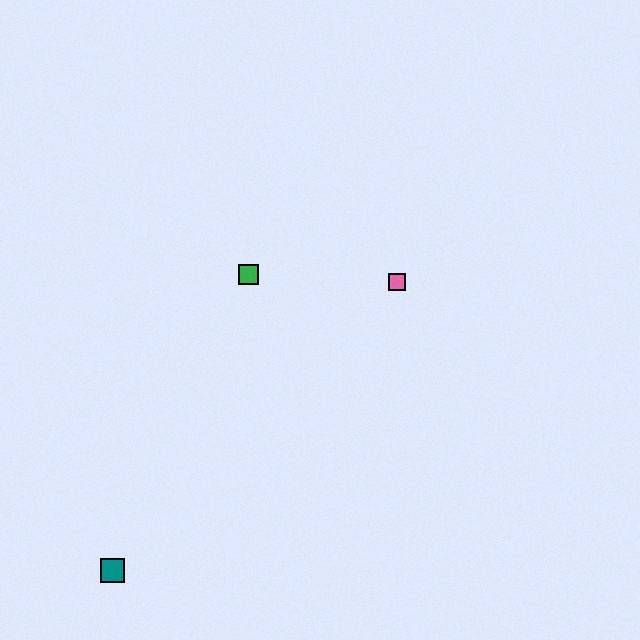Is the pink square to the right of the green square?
Yes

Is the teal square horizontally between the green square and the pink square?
No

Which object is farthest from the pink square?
The teal square is farthest from the pink square.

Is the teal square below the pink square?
Yes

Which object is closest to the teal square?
The green square is closest to the teal square.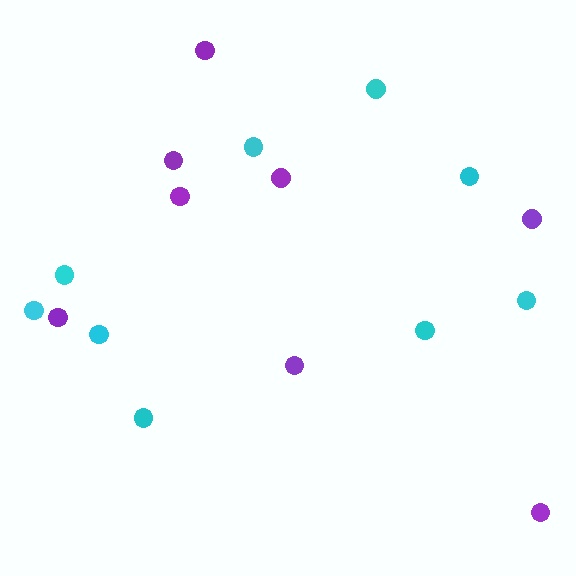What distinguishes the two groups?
There are 2 groups: one group of cyan circles (9) and one group of purple circles (8).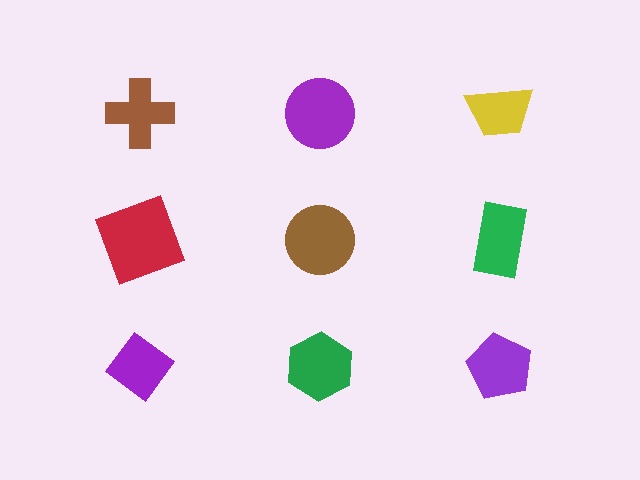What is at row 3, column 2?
A green hexagon.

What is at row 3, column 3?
A purple pentagon.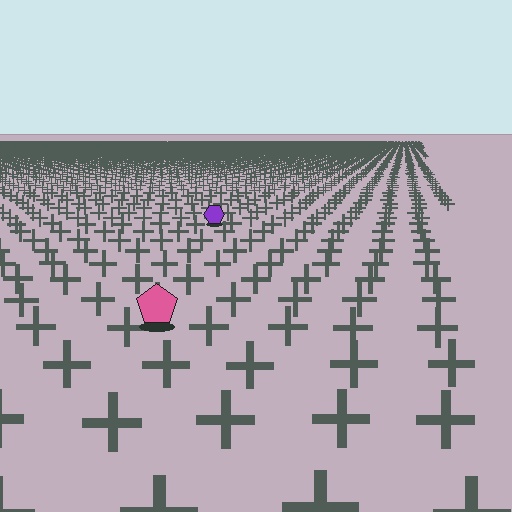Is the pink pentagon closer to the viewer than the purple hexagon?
Yes. The pink pentagon is closer — you can tell from the texture gradient: the ground texture is coarser near it.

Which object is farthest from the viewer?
The purple hexagon is farthest from the viewer. It appears smaller and the ground texture around it is denser.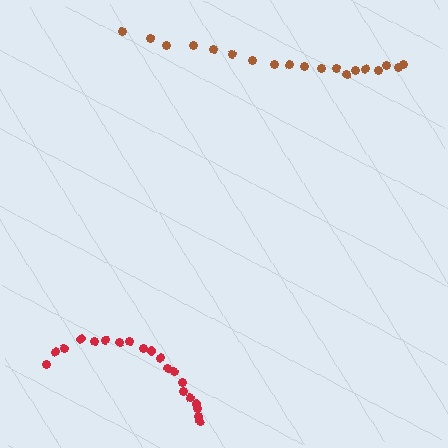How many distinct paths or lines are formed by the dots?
There are 2 distinct paths.